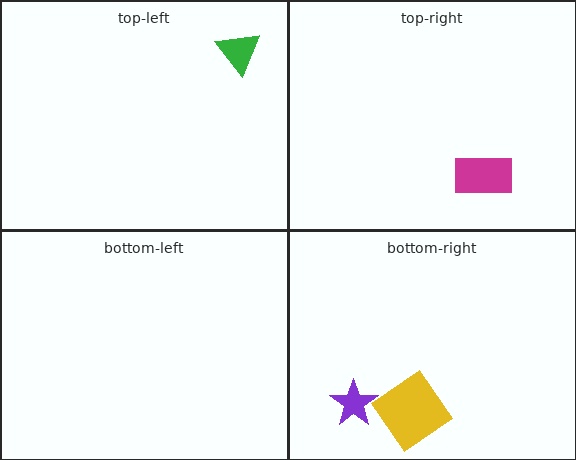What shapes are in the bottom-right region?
The purple star, the yellow diamond.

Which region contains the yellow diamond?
The bottom-right region.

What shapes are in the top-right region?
The magenta rectangle.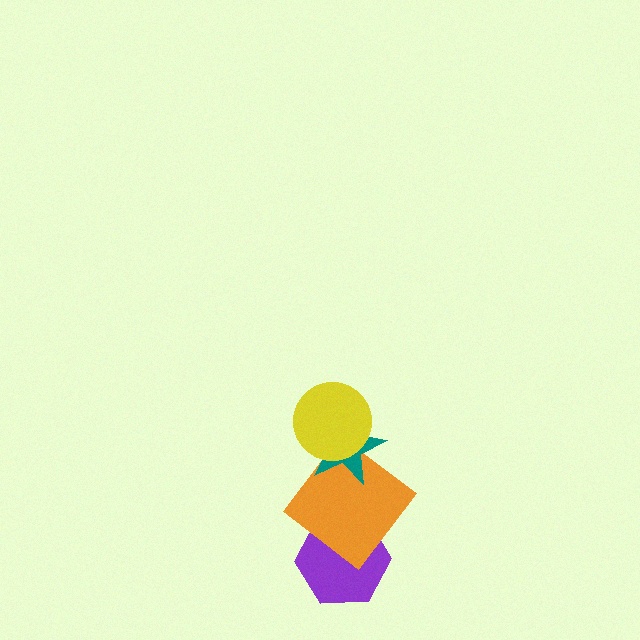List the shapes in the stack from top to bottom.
From top to bottom: the yellow circle, the teal star, the orange diamond, the purple hexagon.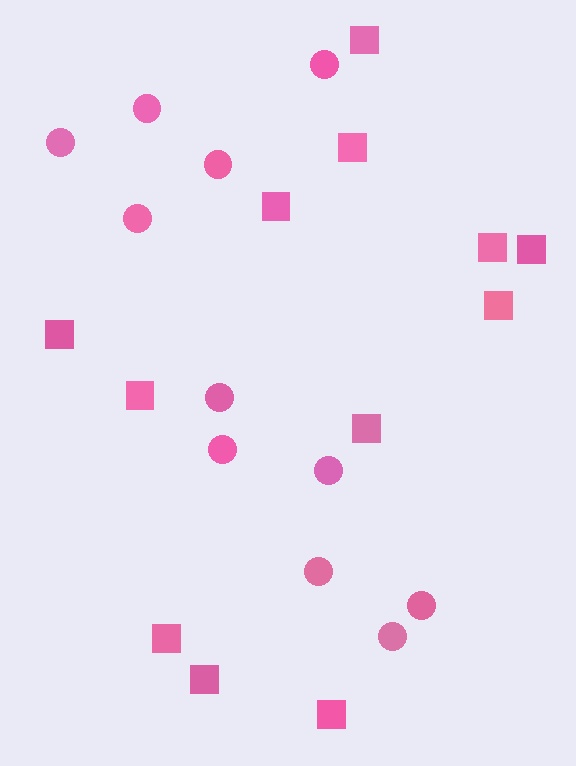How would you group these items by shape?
There are 2 groups: one group of squares (12) and one group of circles (11).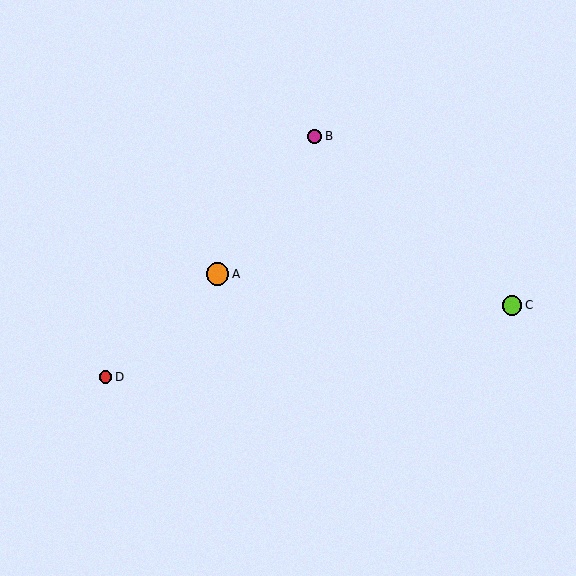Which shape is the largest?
The orange circle (labeled A) is the largest.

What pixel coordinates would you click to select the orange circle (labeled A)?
Click at (217, 274) to select the orange circle A.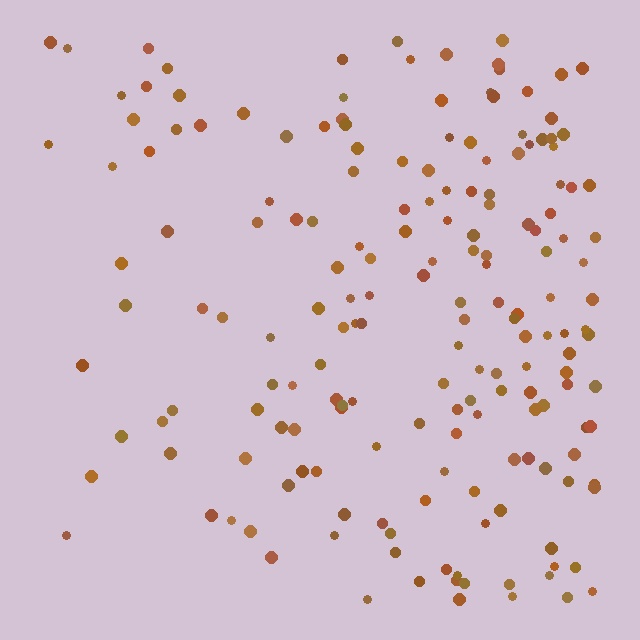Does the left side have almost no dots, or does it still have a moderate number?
Still a moderate number, just noticeably fewer than the right.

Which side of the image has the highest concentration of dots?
The right.